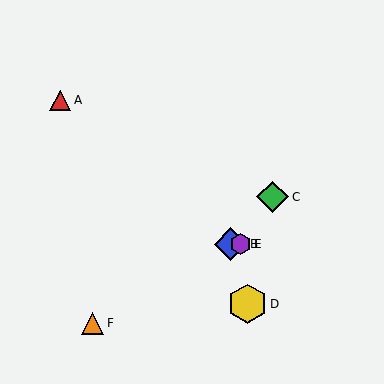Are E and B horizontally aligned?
Yes, both are at y≈244.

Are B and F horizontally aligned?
No, B is at y≈244 and F is at y≈323.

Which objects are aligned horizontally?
Objects B, E are aligned horizontally.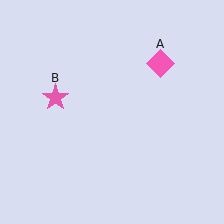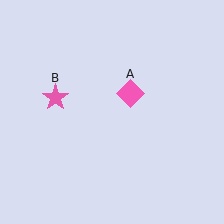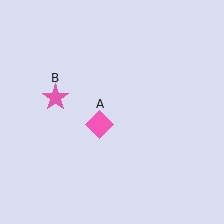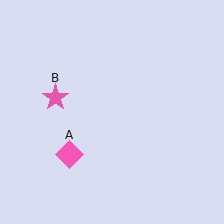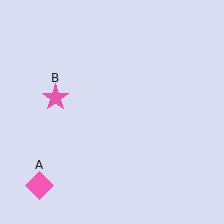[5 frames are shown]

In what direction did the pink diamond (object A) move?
The pink diamond (object A) moved down and to the left.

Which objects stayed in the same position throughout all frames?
Pink star (object B) remained stationary.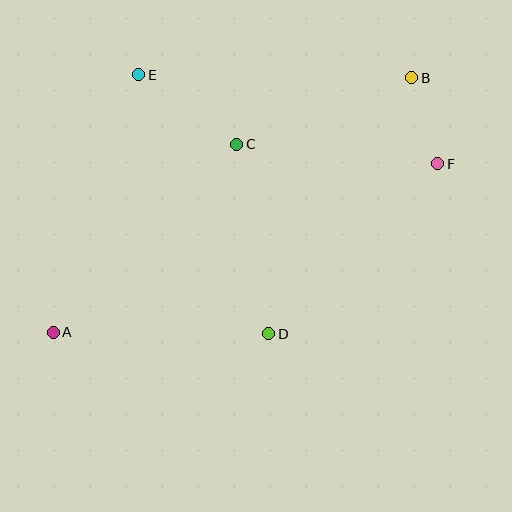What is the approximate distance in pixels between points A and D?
The distance between A and D is approximately 216 pixels.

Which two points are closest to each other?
Points B and F are closest to each other.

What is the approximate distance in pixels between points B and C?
The distance between B and C is approximately 188 pixels.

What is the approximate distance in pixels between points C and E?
The distance between C and E is approximately 120 pixels.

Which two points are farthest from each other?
Points A and B are farthest from each other.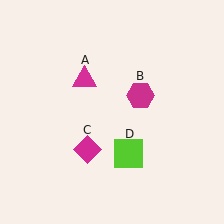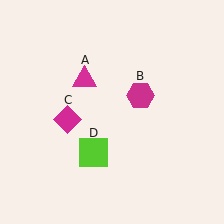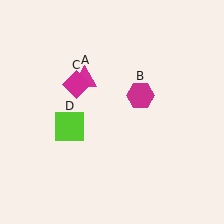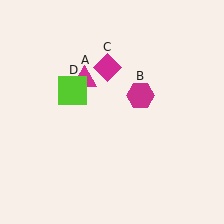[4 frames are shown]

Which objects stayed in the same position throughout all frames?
Magenta triangle (object A) and magenta hexagon (object B) remained stationary.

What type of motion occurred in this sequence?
The magenta diamond (object C), lime square (object D) rotated clockwise around the center of the scene.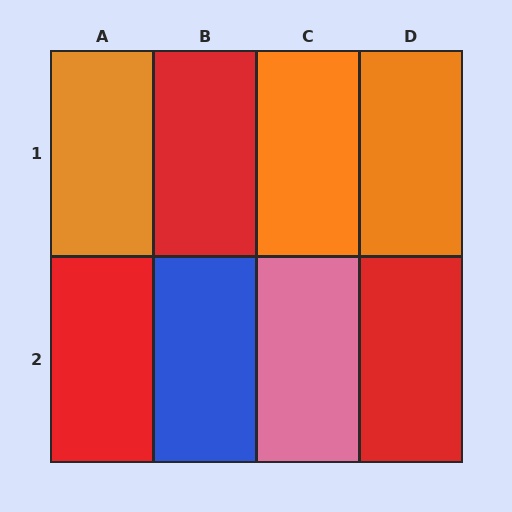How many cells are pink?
1 cell is pink.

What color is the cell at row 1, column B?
Red.